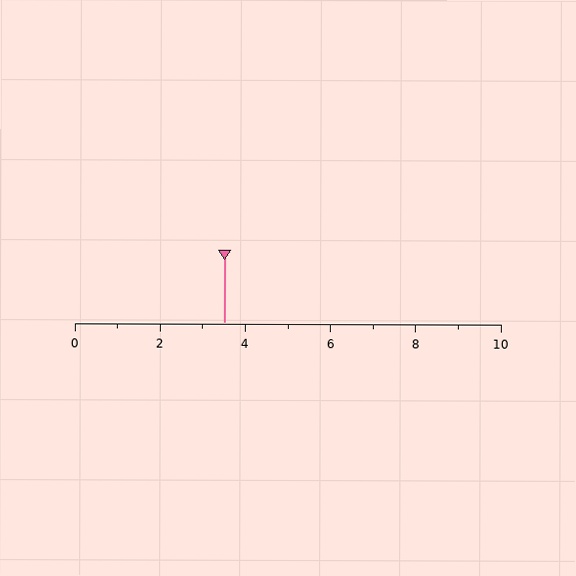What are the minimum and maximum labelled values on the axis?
The axis runs from 0 to 10.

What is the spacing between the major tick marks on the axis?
The major ticks are spaced 2 apart.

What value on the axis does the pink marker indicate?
The marker indicates approximately 3.5.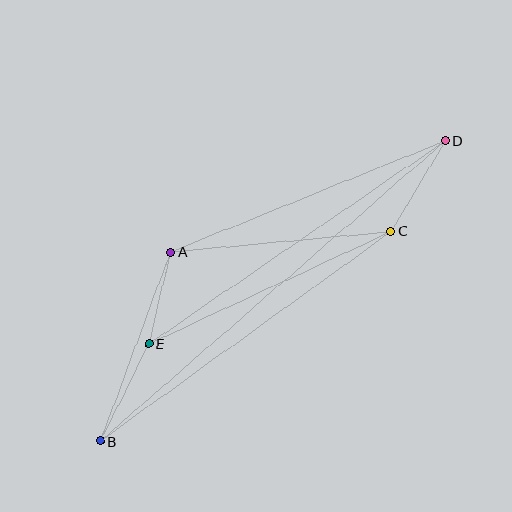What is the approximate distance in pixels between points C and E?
The distance between C and E is approximately 267 pixels.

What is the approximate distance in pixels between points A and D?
The distance between A and D is approximately 296 pixels.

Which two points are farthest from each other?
Points B and D are farthest from each other.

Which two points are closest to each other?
Points A and E are closest to each other.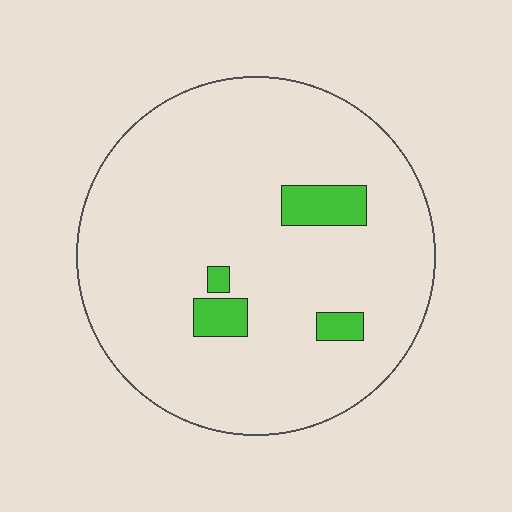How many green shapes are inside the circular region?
4.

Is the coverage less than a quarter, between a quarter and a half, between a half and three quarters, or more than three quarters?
Less than a quarter.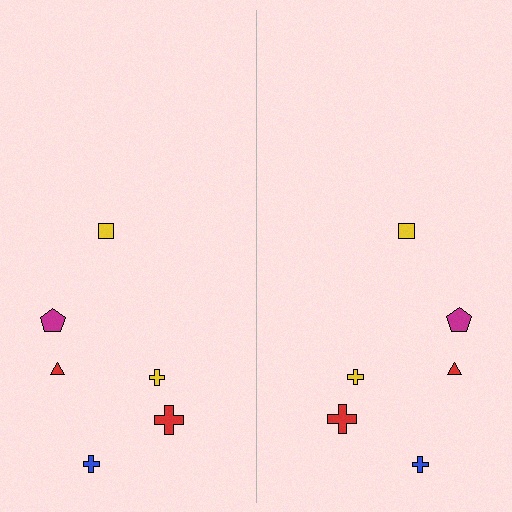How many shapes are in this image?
There are 12 shapes in this image.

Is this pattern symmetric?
Yes, this pattern has bilateral (reflection) symmetry.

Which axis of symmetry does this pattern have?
The pattern has a vertical axis of symmetry running through the center of the image.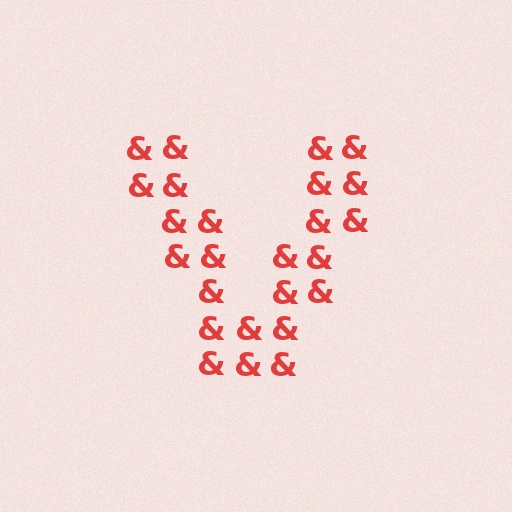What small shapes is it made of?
It is made of small ampersands.